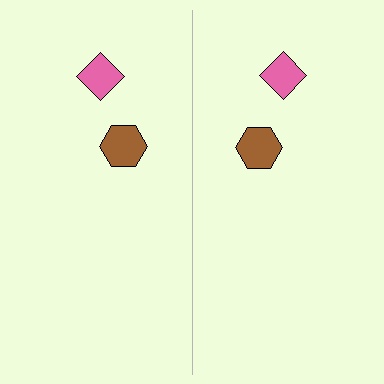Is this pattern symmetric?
Yes, this pattern has bilateral (reflection) symmetry.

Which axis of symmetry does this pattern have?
The pattern has a vertical axis of symmetry running through the center of the image.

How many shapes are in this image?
There are 4 shapes in this image.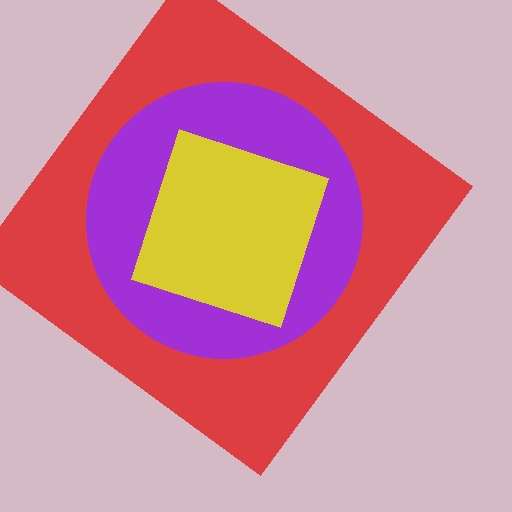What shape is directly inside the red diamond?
The purple circle.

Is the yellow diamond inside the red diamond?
Yes.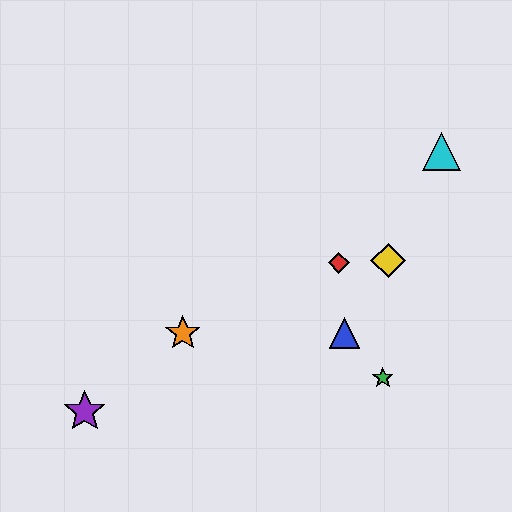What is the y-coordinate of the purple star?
The purple star is at y≈412.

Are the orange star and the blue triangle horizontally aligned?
Yes, both are at y≈333.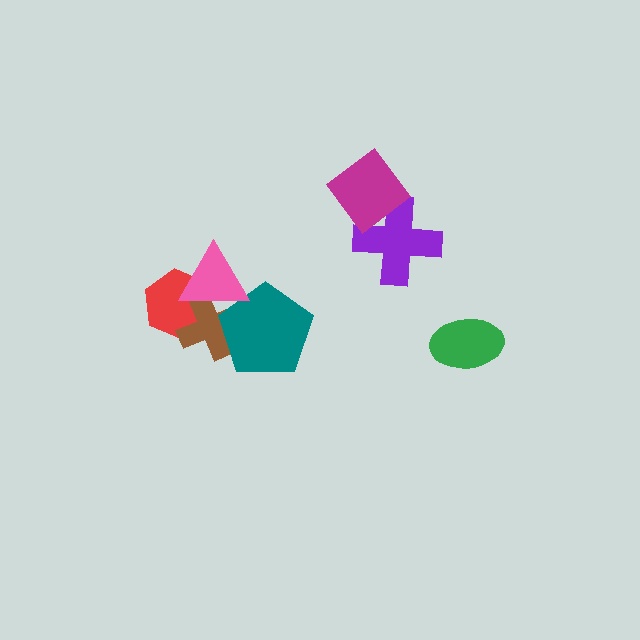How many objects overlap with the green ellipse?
0 objects overlap with the green ellipse.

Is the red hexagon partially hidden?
Yes, it is partially covered by another shape.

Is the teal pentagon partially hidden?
Yes, it is partially covered by another shape.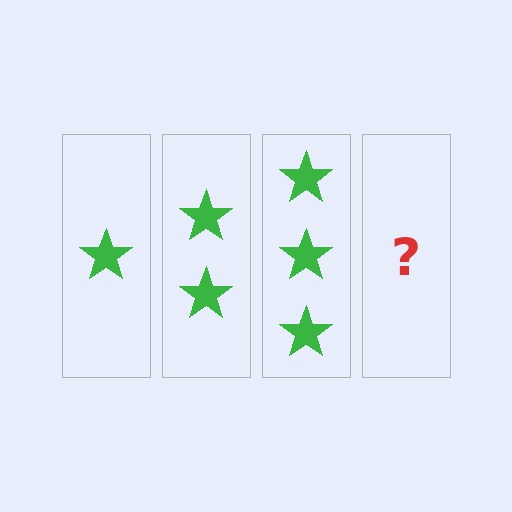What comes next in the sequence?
The next element should be 4 stars.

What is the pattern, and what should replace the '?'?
The pattern is that each step adds one more star. The '?' should be 4 stars.